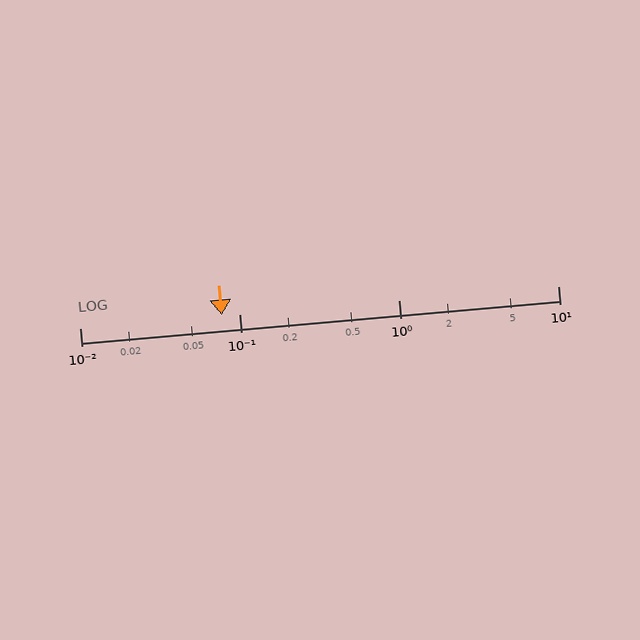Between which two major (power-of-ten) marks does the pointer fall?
The pointer is between 0.01 and 0.1.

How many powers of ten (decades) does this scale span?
The scale spans 3 decades, from 0.01 to 10.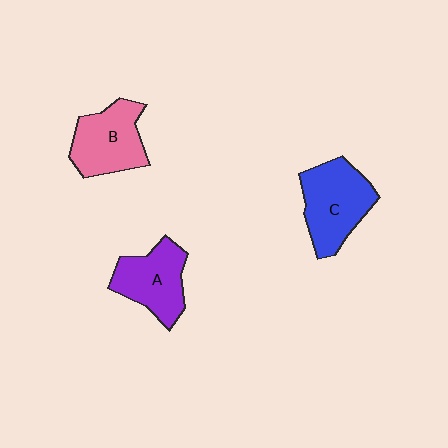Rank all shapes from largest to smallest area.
From largest to smallest: C (blue), B (pink), A (purple).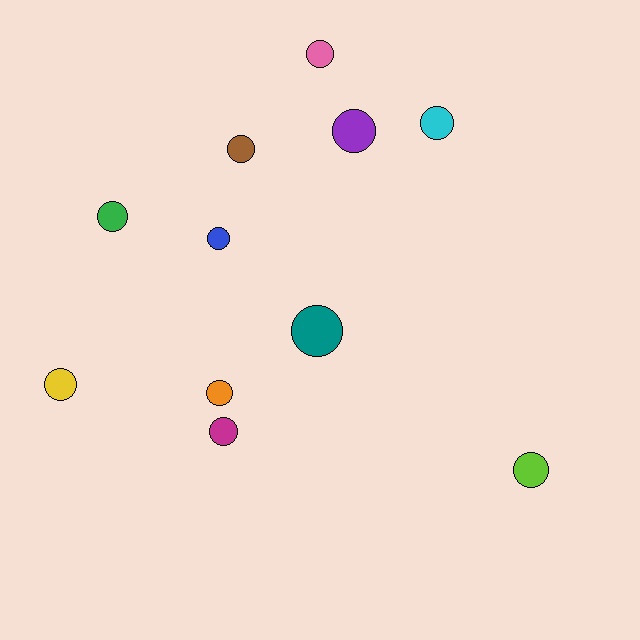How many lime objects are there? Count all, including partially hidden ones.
There is 1 lime object.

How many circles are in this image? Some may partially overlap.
There are 11 circles.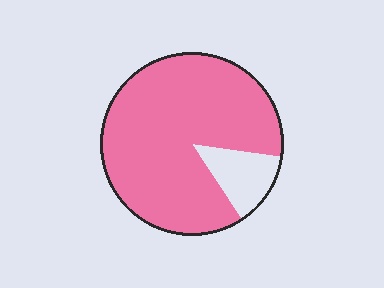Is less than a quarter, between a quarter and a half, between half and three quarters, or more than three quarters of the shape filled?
More than three quarters.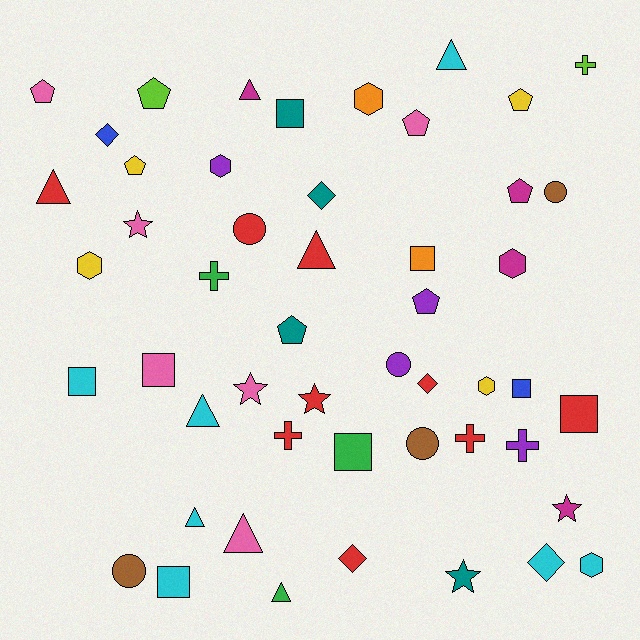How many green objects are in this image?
There are 3 green objects.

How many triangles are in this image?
There are 8 triangles.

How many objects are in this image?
There are 50 objects.